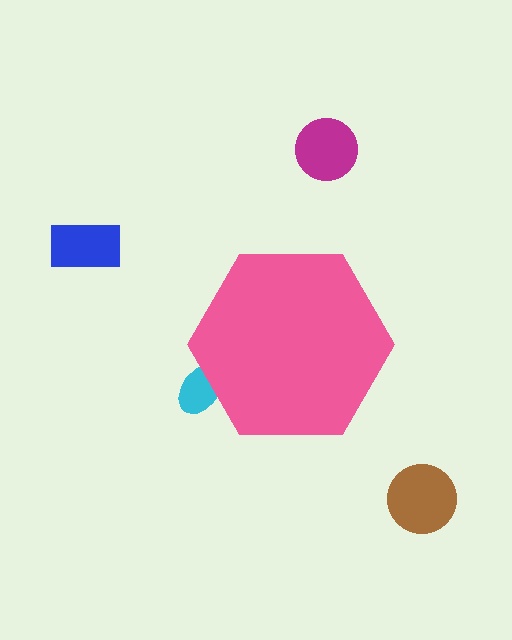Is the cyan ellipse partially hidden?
Yes, the cyan ellipse is partially hidden behind the pink hexagon.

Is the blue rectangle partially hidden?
No, the blue rectangle is fully visible.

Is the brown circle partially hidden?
No, the brown circle is fully visible.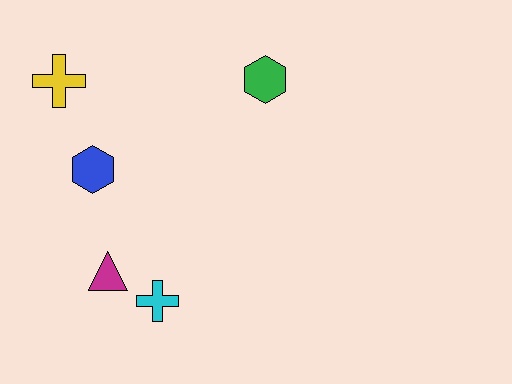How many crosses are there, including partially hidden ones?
There are 2 crosses.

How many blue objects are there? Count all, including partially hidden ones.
There is 1 blue object.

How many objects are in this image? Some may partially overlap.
There are 5 objects.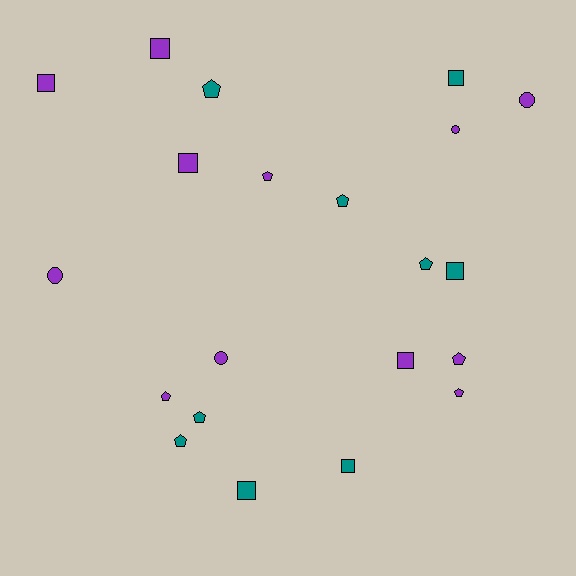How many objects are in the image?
There are 21 objects.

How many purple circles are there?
There are 4 purple circles.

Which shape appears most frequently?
Pentagon, with 9 objects.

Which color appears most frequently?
Purple, with 12 objects.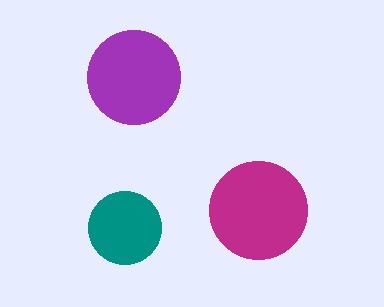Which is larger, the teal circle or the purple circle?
The purple one.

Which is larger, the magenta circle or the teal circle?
The magenta one.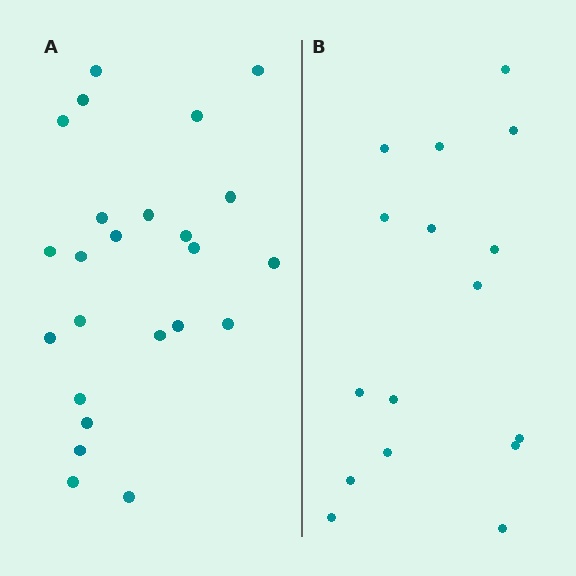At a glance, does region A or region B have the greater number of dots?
Region A (the left region) has more dots.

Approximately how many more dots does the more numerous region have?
Region A has roughly 8 or so more dots than region B.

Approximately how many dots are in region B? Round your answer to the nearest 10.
About 20 dots. (The exact count is 16, which rounds to 20.)